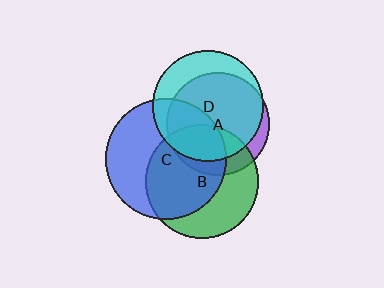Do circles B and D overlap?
Yes.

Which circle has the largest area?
Circle C (blue).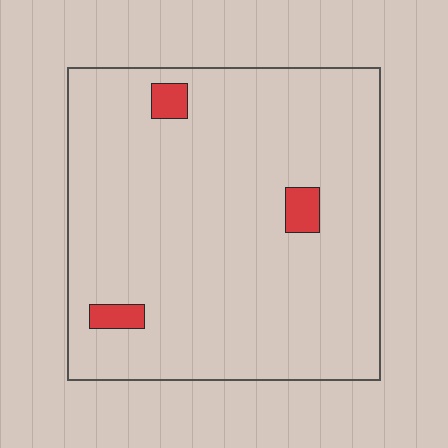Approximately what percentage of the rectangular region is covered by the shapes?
Approximately 5%.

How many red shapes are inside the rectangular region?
3.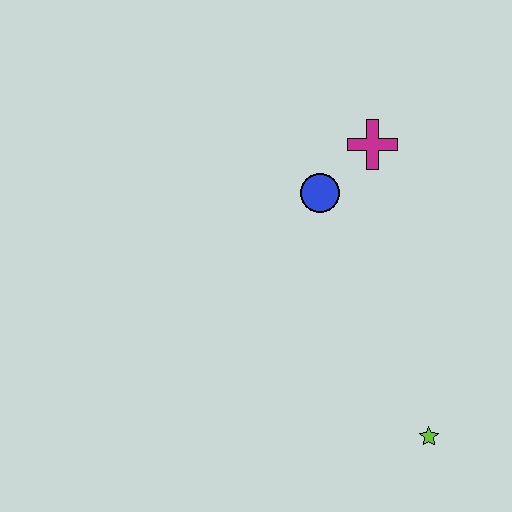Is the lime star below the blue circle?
Yes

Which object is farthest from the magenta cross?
The lime star is farthest from the magenta cross.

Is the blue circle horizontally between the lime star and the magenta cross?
No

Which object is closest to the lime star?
The blue circle is closest to the lime star.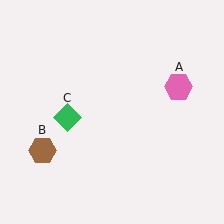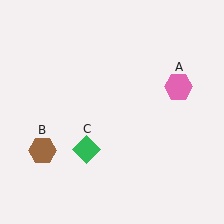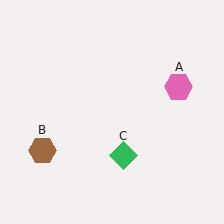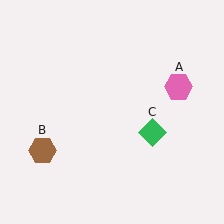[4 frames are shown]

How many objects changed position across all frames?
1 object changed position: green diamond (object C).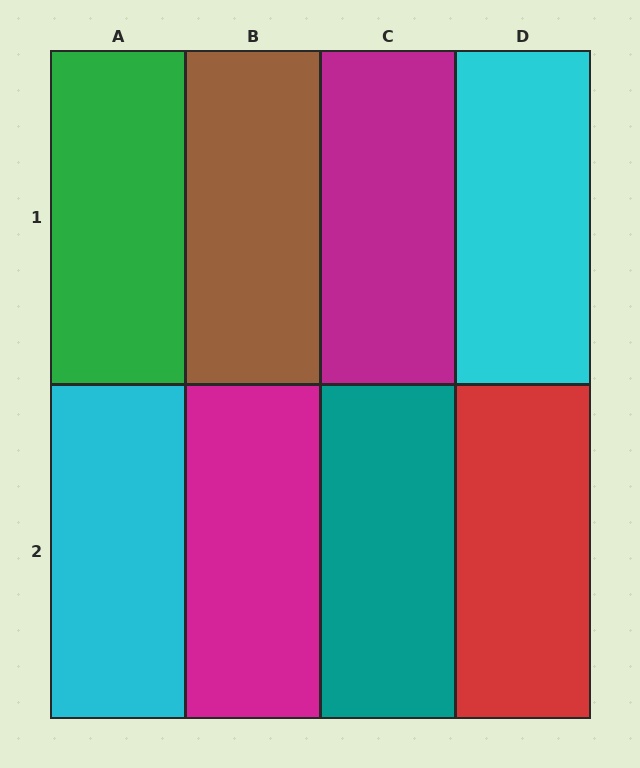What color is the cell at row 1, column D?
Cyan.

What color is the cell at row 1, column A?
Green.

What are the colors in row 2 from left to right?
Cyan, magenta, teal, red.